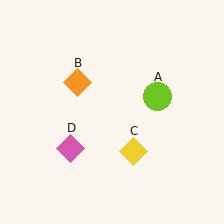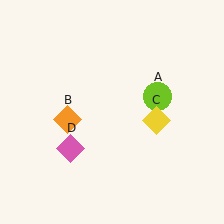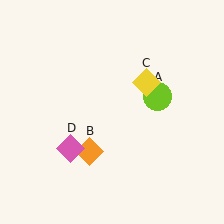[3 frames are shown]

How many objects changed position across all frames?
2 objects changed position: orange diamond (object B), yellow diamond (object C).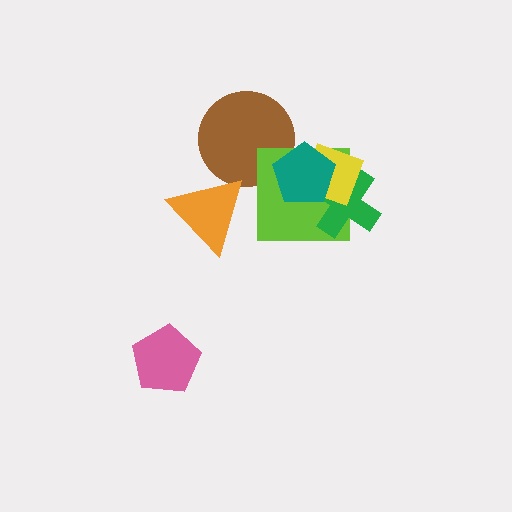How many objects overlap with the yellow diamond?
3 objects overlap with the yellow diamond.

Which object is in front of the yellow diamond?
The teal pentagon is in front of the yellow diamond.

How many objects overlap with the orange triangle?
1 object overlaps with the orange triangle.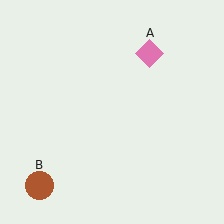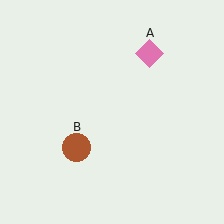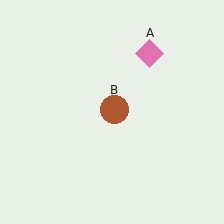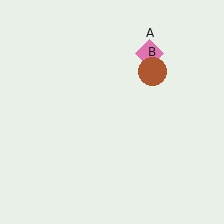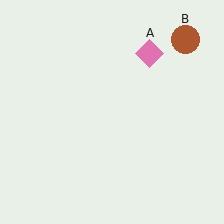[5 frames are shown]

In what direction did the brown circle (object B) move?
The brown circle (object B) moved up and to the right.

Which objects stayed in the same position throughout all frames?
Pink diamond (object A) remained stationary.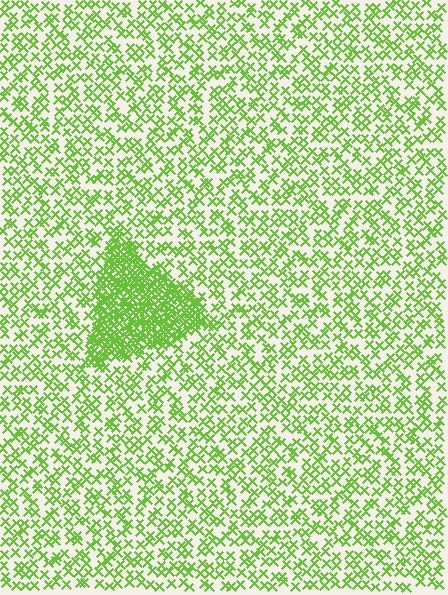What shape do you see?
I see a triangle.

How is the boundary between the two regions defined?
The boundary is defined by a change in element density (approximately 2.8x ratio). All elements are the same color, size, and shape.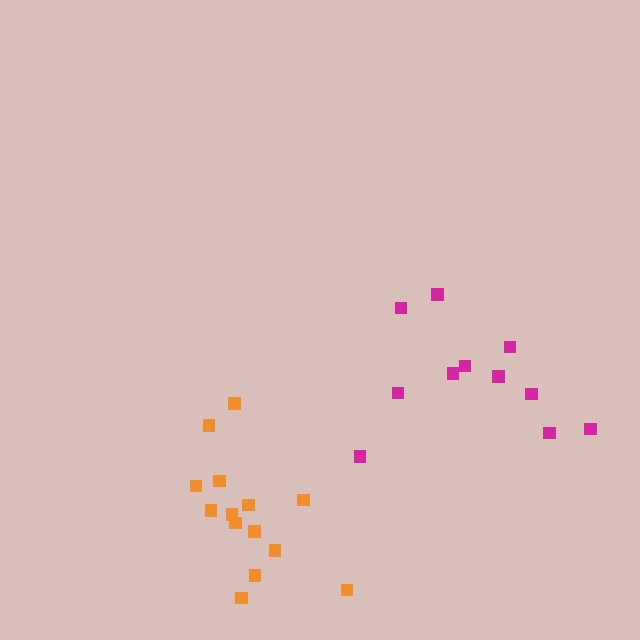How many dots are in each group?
Group 1: 14 dots, Group 2: 11 dots (25 total).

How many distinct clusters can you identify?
There are 2 distinct clusters.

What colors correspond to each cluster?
The clusters are colored: orange, magenta.